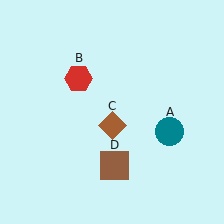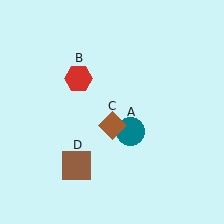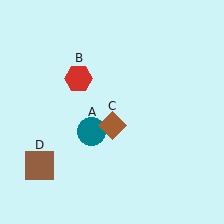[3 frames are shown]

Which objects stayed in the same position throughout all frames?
Red hexagon (object B) and brown diamond (object C) remained stationary.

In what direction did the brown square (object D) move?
The brown square (object D) moved left.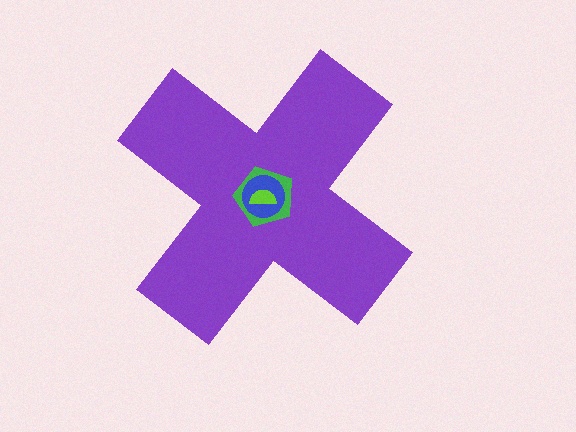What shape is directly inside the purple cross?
The green pentagon.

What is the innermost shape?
The lime semicircle.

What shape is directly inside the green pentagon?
The blue circle.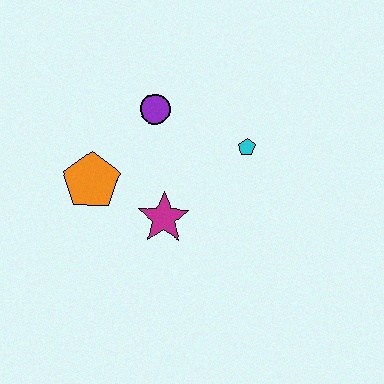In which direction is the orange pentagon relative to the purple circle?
The orange pentagon is below the purple circle.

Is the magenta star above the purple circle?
No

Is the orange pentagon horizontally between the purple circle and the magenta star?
No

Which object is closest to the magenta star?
The orange pentagon is closest to the magenta star.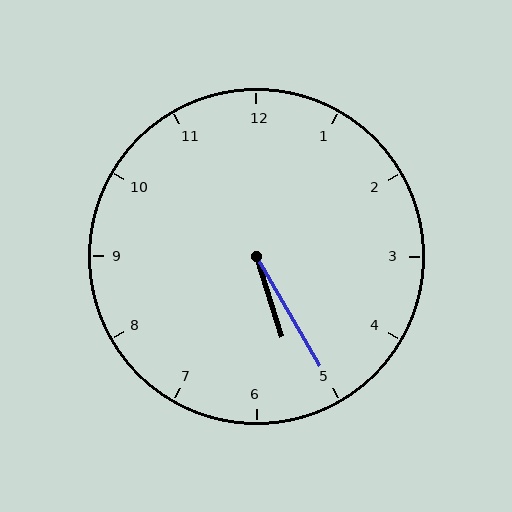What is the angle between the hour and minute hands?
Approximately 12 degrees.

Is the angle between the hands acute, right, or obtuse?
It is acute.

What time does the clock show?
5:25.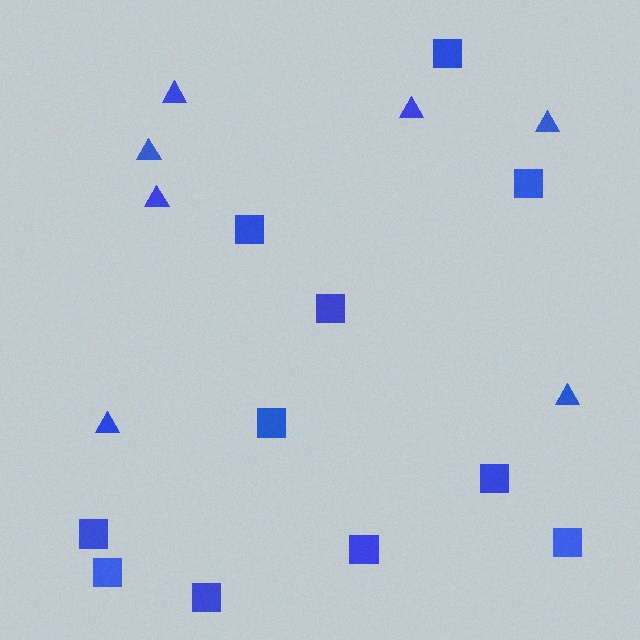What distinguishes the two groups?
There are 2 groups: one group of triangles (7) and one group of squares (11).